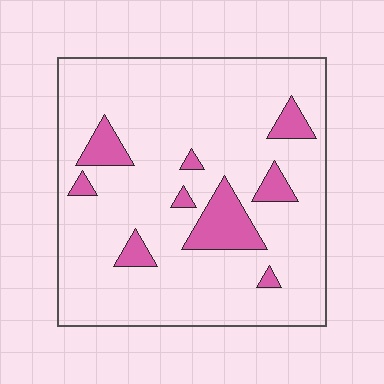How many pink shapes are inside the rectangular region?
9.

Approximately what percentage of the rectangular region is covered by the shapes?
Approximately 15%.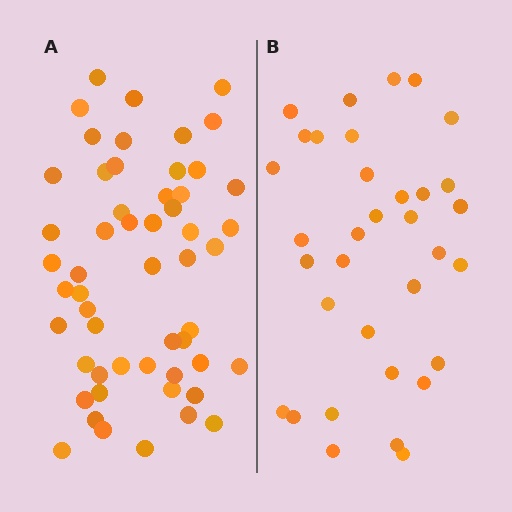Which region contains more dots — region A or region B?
Region A (the left region) has more dots.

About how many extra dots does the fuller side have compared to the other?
Region A has approximately 20 more dots than region B.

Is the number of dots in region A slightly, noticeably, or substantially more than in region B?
Region A has substantially more. The ratio is roughly 1.6 to 1.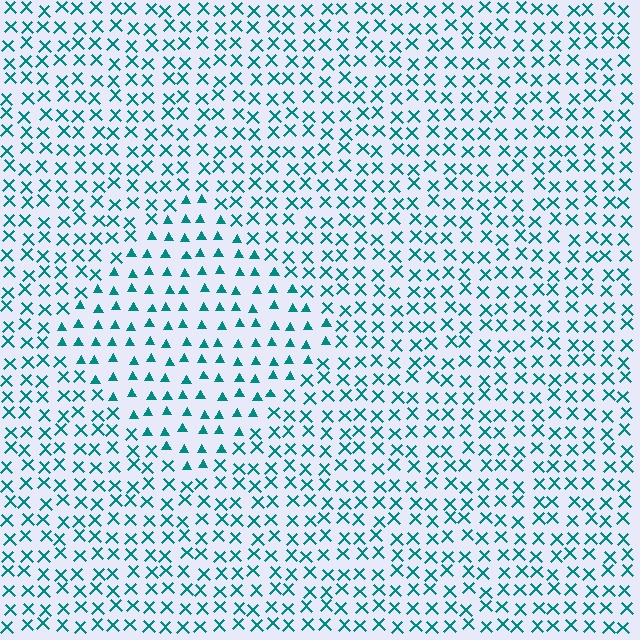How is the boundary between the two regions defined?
The boundary is defined by a change in element shape: triangles inside vs. X marks outside. All elements share the same color and spacing.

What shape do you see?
I see a diamond.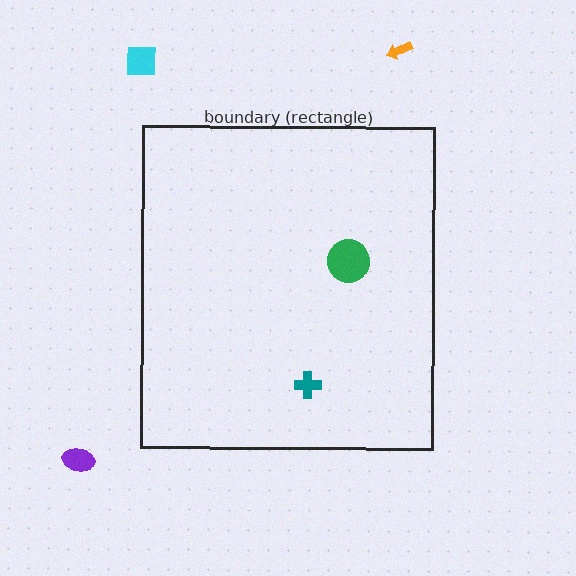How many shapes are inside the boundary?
2 inside, 3 outside.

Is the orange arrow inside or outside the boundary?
Outside.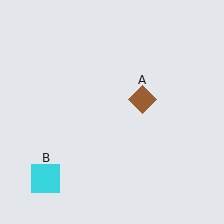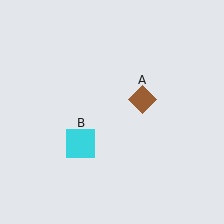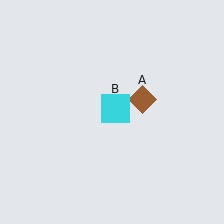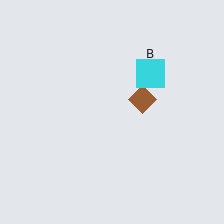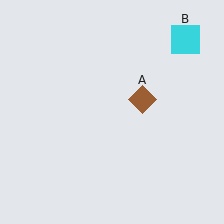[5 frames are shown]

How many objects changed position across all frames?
1 object changed position: cyan square (object B).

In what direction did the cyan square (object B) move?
The cyan square (object B) moved up and to the right.